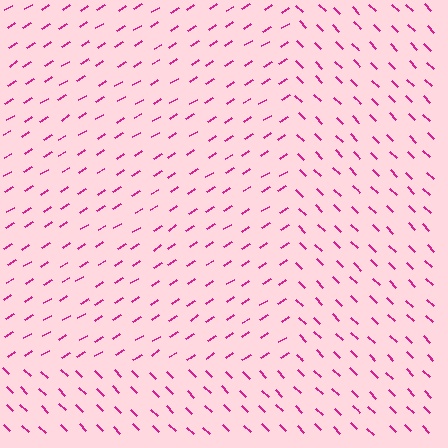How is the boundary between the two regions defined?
The boundary is defined purely by a change in line orientation (approximately 77 degrees difference). All lines are the same color and thickness.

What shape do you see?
I see a rectangle.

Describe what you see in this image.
The image is filled with small magenta line segments. A rectangle region in the image has lines oriented differently from the surrounding lines, creating a visible texture boundary.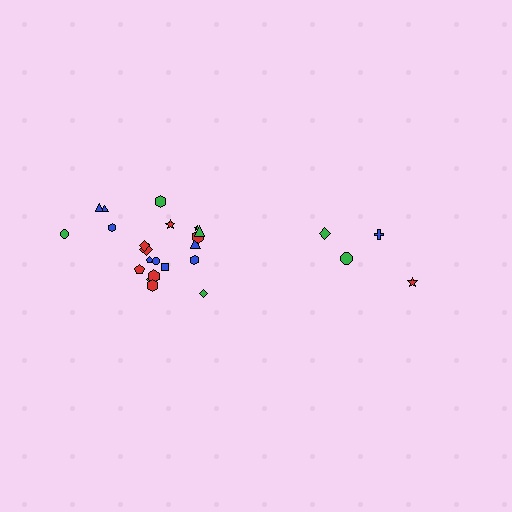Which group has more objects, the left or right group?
The left group.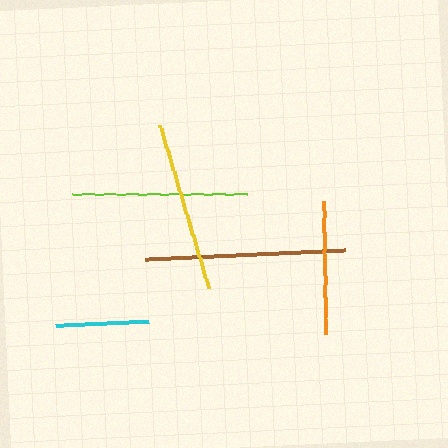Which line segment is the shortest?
The cyan line is the shortest at approximately 92 pixels.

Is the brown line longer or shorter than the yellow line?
The brown line is longer than the yellow line.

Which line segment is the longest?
The brown line is the longest at approximately 200 pixels.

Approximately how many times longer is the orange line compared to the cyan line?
The orange line is approximately 1.4 times the length of the cyan line.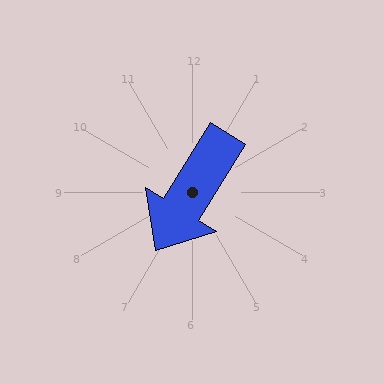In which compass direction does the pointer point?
Southwest.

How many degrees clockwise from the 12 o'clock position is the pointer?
Approximately 212 degrees.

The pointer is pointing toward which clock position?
Roughly 7 o'clock.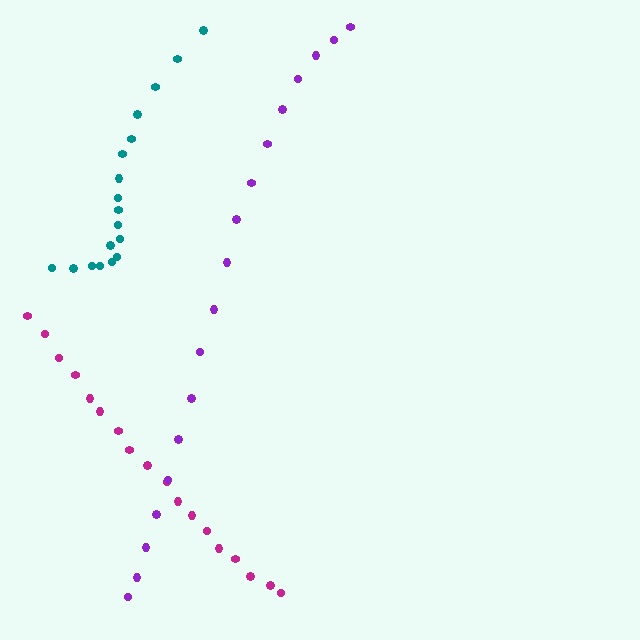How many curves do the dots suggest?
There are 3 distinct paths.